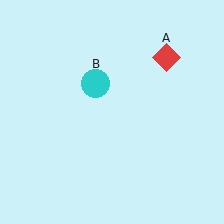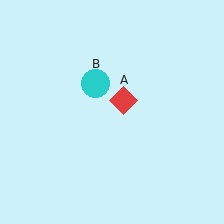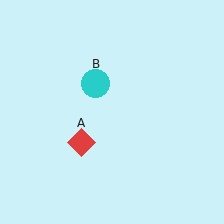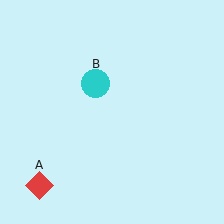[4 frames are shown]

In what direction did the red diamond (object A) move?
The red diamond (object A) moved down and to the left.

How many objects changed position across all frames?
1 object changed position: red diamond (object A).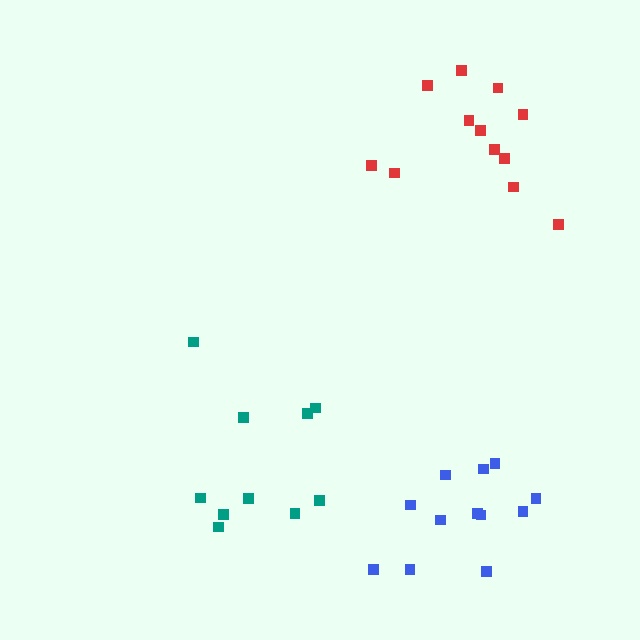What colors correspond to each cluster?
The clusters are colored: teal, red, blue.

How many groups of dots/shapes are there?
There are 3 groups.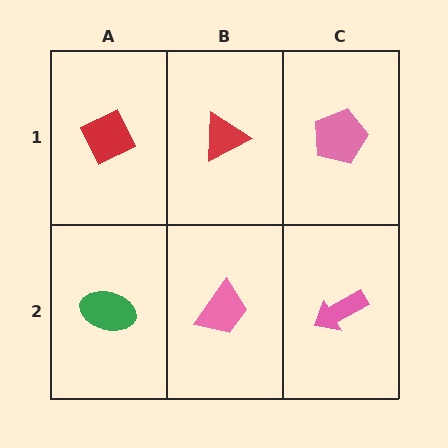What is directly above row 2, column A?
A red diamond.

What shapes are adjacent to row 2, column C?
A pink pentagon (row 1, column C), a pink trapezoid (row 2, column B).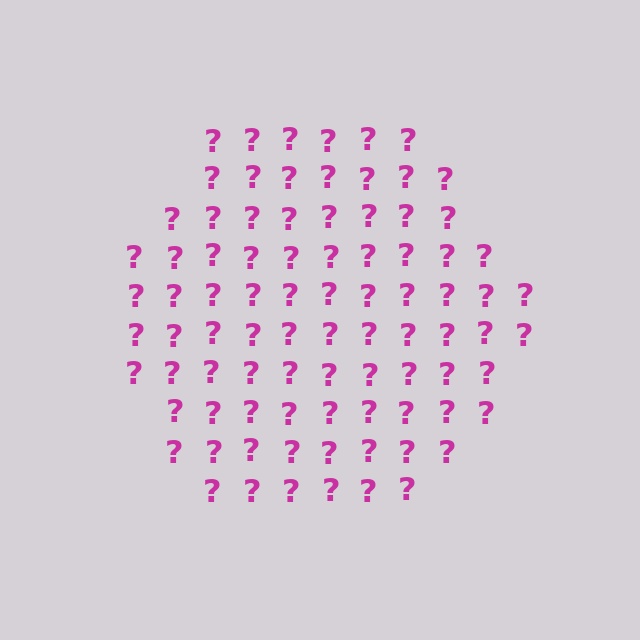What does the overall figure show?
The overall figure shows a hexagon.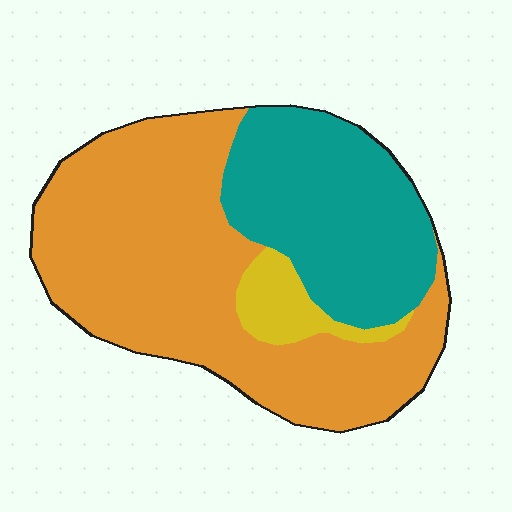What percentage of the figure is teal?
Teal covers roughly 35% of the figure.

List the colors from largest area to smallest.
From largest to smallest: orange, teal, yellow.